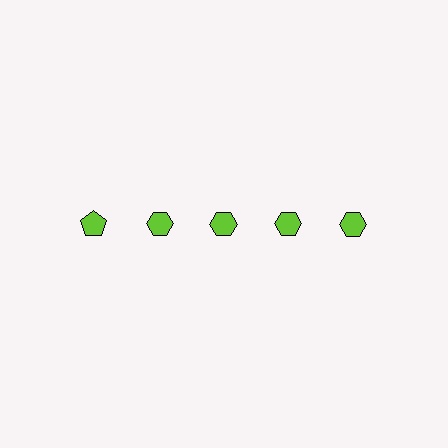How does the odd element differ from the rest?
It has a different shape: pentagon instead of hexagon.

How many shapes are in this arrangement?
There are 5 shapes arranged in a grid pattern.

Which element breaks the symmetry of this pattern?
The lime pentagon in the top row, leftmost column breaks the symmetry. All other shapes are lime hexagons.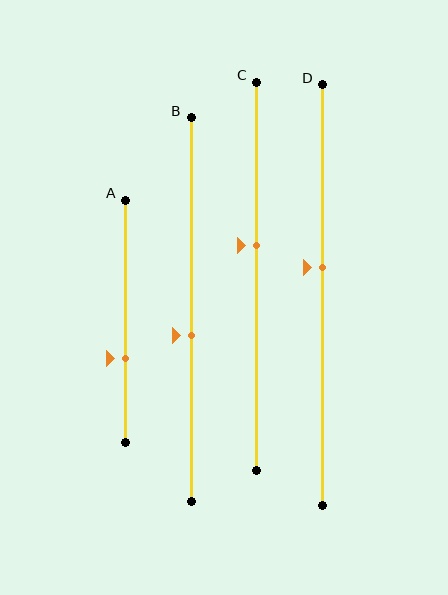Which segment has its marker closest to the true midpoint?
Segment B has its marker closest to the true midpoint.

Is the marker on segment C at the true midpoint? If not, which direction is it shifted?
No, the marker on segment C is shifted upward by about 8% of the segment length.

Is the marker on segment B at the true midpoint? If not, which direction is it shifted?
No, the marker on segment B is shifted downward by about 7% of the segment length.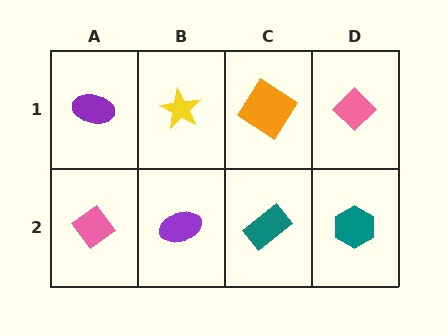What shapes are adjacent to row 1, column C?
A teal rectangle (row 2, column C), a yellow star (row 1, column B), a pink diamond (row 1, column D).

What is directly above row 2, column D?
A pink diamond.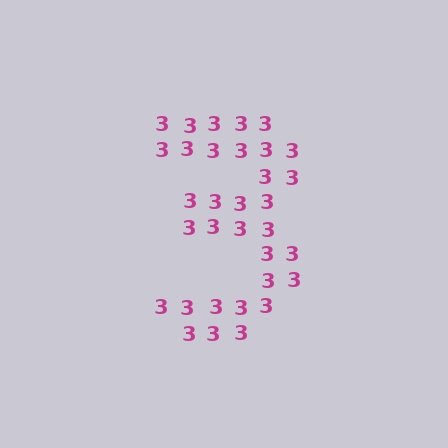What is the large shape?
The large shape is the digit 3.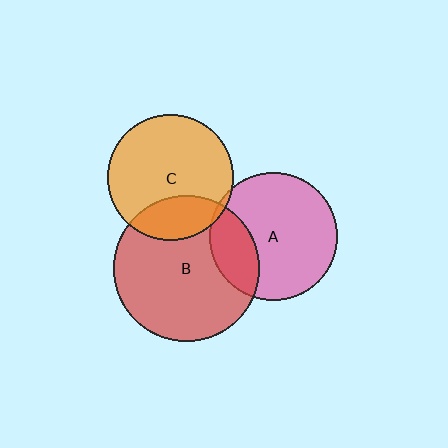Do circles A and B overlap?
Yes.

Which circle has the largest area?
Circle B (red).